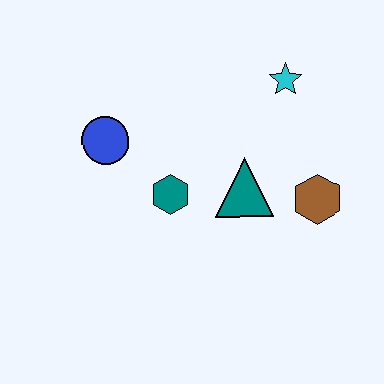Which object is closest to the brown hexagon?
The teal triangle is closest to the brown hexagon.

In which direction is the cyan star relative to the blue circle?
The cyan star is to the right of the blue circle.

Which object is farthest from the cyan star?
The blue circle is farthest from the cyan star.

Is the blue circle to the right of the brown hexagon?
No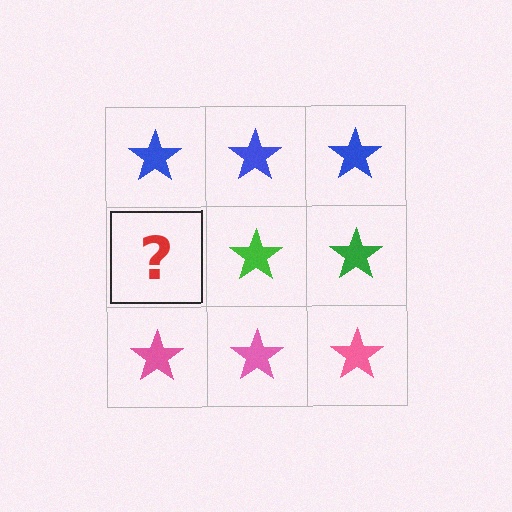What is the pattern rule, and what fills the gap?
The rule is that each row has a consistent color. The gap should be filled with a green star.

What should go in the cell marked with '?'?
The missing cell should contain a green star.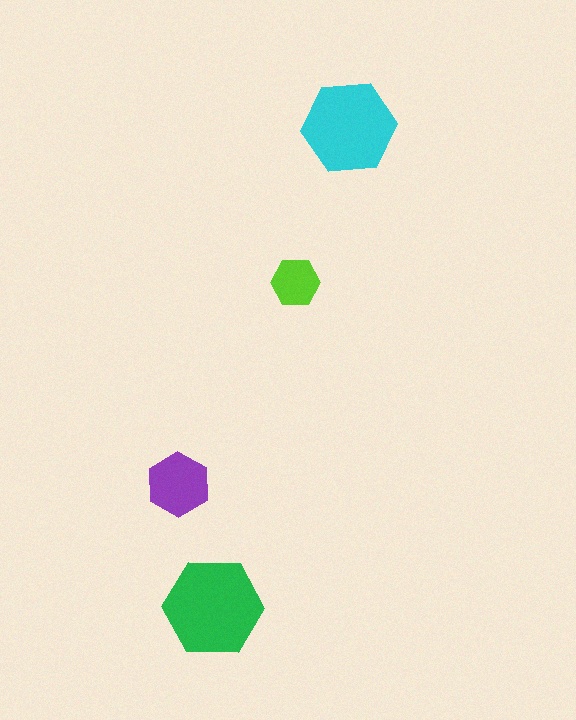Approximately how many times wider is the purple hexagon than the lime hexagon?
About 1.5 times wider.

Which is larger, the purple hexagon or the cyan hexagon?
The cyan one.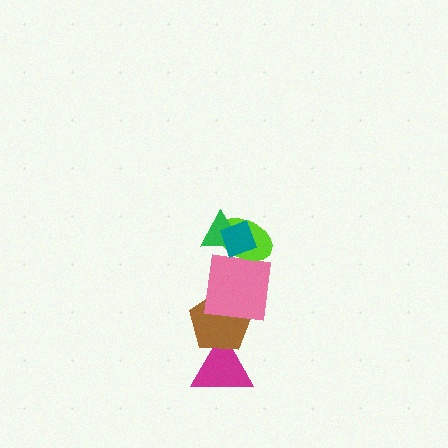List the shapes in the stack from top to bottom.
From top to bottom: the teal diamond, the green triangle, the lime ellipse, the pink square, the brown pentagon, the magenta triangle.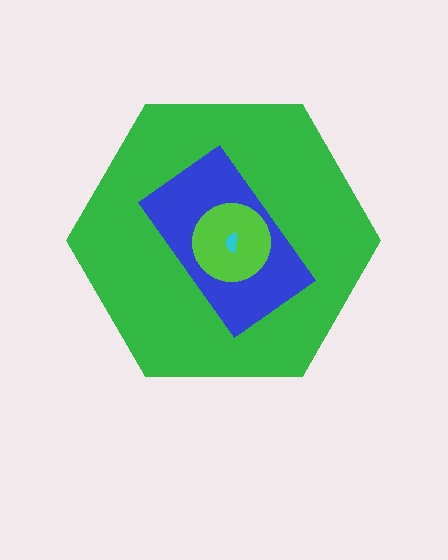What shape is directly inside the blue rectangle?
The lime circle.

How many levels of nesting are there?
4.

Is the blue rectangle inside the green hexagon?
Yes.